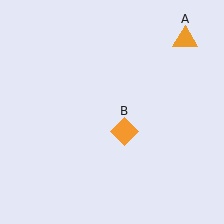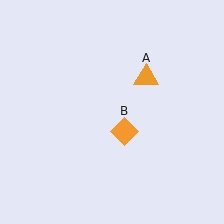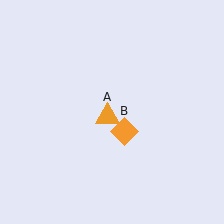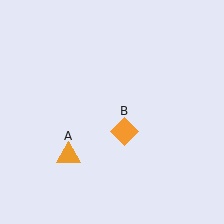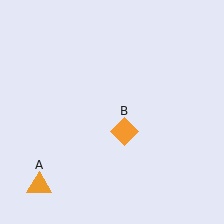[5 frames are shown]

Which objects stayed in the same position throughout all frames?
Orange diamond (object B) remained stationary.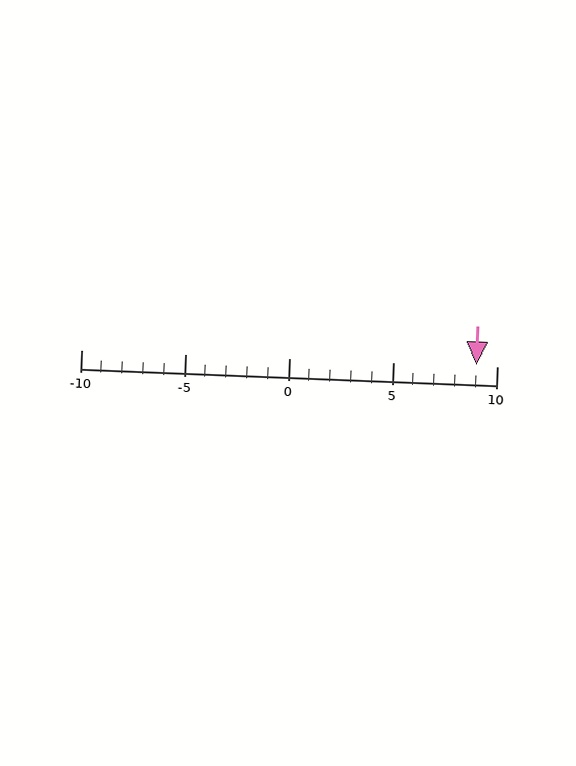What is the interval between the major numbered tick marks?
The major tick marks are spaced 5 units apart.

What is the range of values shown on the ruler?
The ruler shows values from -10 to 10.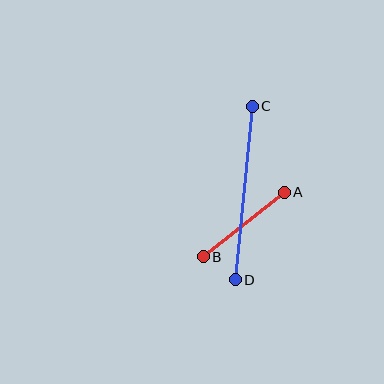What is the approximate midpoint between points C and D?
The midpoint is at approximately (244, 193) pixels.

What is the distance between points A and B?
The distance is approximately 103 pixels.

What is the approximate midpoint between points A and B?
The midpoint is at approximately (244, 224) pixels.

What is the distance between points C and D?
The distance is approximately 174 pixels.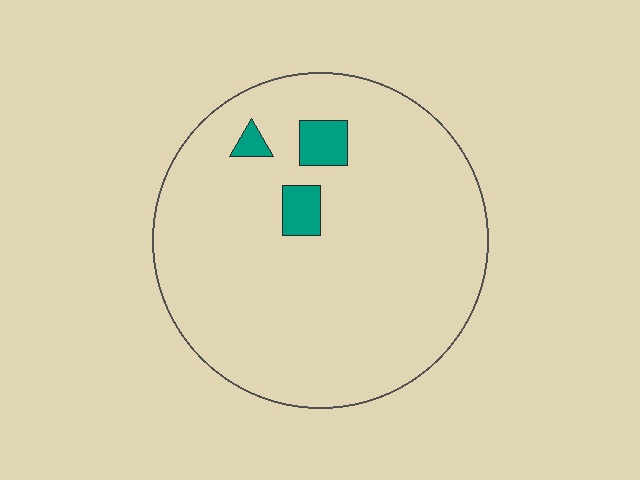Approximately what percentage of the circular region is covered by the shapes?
Approximately 5%.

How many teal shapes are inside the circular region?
3.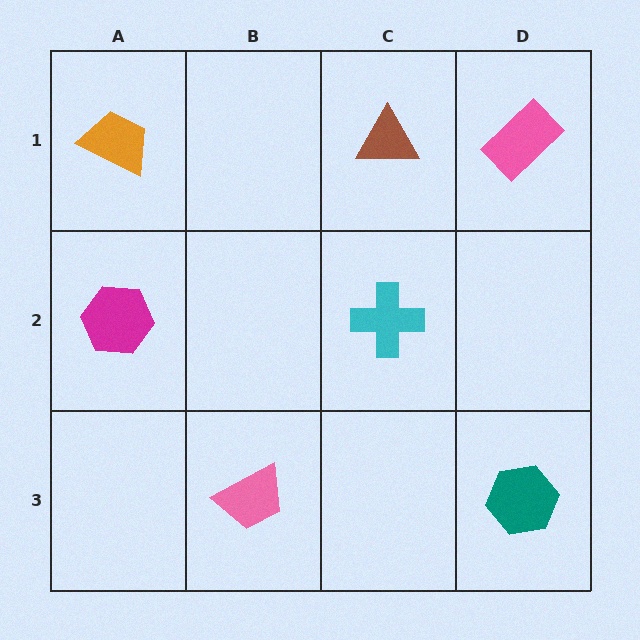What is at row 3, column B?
A pink trapezoid.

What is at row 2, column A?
A magenta hexagon.